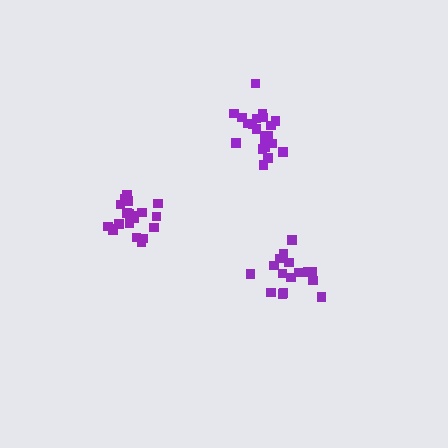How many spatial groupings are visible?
There are 3 spatial groupings.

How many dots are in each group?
Group 1: 20 dots, Group 2: 16 dots, Group 3: 21 dots (57 total).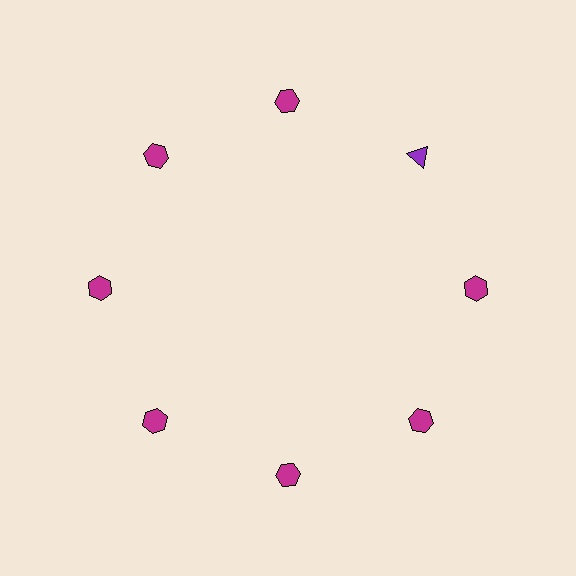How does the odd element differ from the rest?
It differs in both color (purple instead of magenta) and shape (triangle instead of hexagon).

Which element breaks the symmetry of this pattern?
The purple triangle at roughly the 2 o'clock position breaks the symmetry. All other shapes are magenta hexagons.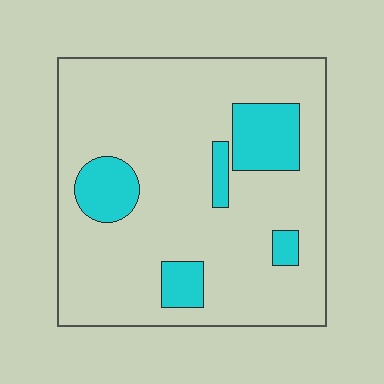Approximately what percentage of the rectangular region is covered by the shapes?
Approximately 15%.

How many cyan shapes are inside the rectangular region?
5.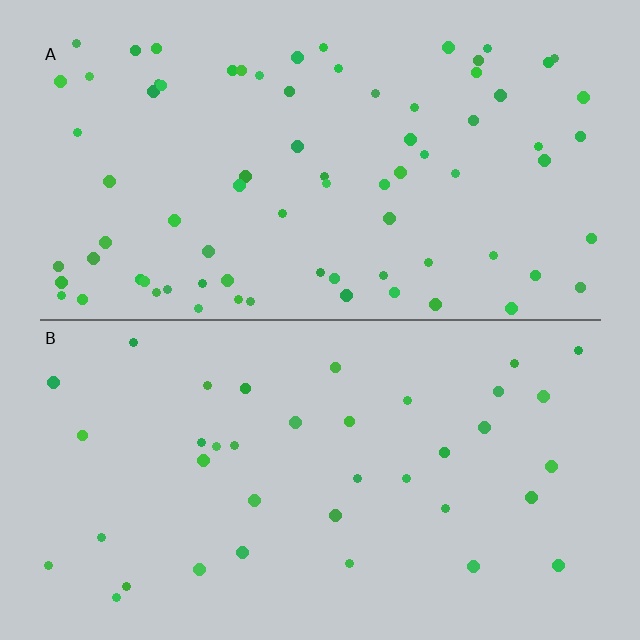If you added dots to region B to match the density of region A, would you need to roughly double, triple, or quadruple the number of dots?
Approximately double.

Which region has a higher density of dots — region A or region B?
A (the top).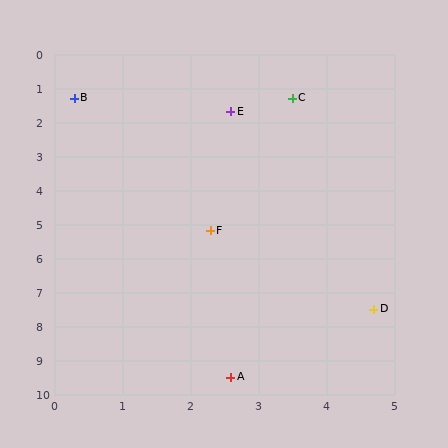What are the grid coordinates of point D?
Point D is at approximately (4.7, 7.5).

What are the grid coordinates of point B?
Point B is at approximately (0.3, 1.3).